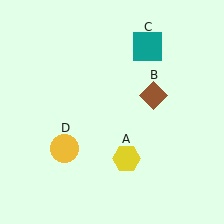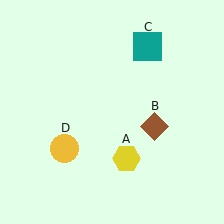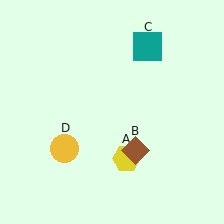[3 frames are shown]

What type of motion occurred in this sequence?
The brown diamond (object B) rotated clockwise around the center of the scene.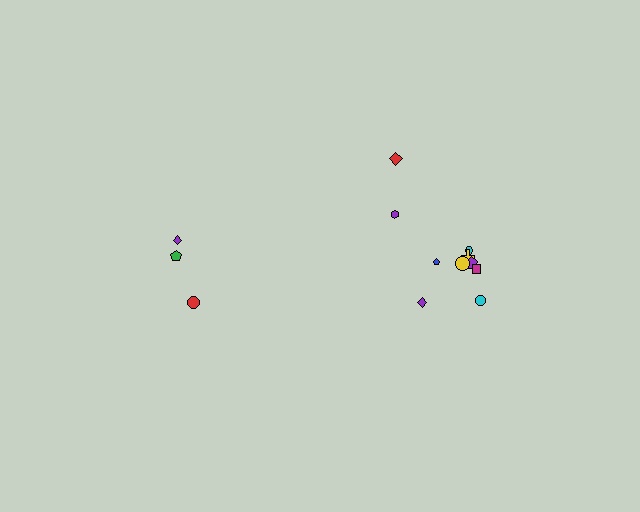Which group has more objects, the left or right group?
The right group.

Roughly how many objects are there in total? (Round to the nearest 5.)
Roughly 15 objects in total.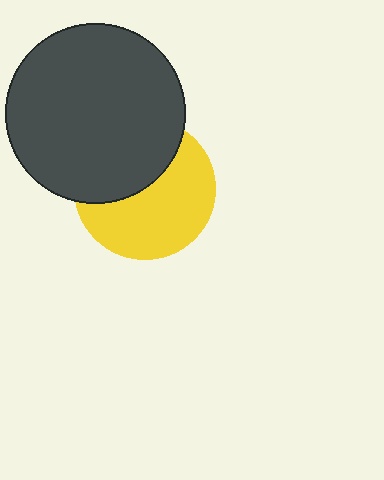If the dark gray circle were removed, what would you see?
You would see the complete yellow circle.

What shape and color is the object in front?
The object in front is a dark gray circle.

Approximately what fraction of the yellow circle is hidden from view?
Roughly 42% of the yellow circle is hidden behind the dark gray circle.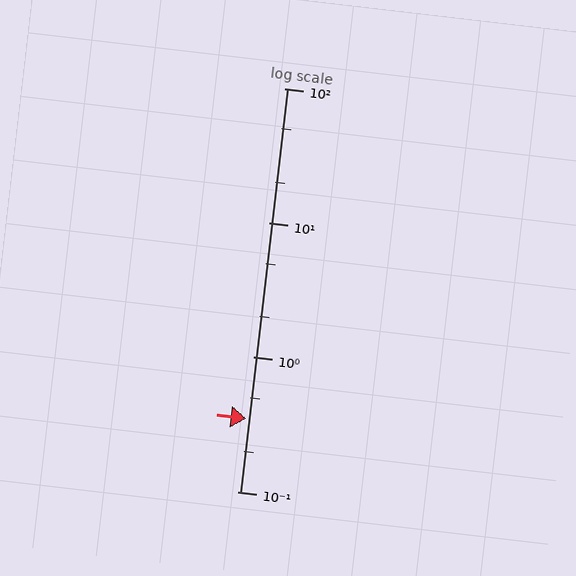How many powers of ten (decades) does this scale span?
The scale spans 3 decades, from 0.1 to 100.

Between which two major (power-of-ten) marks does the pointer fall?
The pointer is between 0.1 and 1.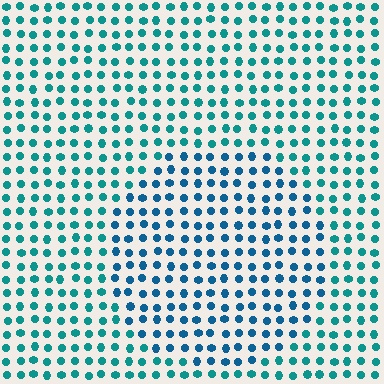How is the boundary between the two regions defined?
The boundary is defined purely by a slight shift in hue (about 26 degrees). Spacing, size, and orientation are identical on both sides.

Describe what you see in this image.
The image is filled with small teal elements in a uniform arrangement. A circle-shaped region is visible where the elements are tinted to a slightly different hue, forming a subtle color boundary.